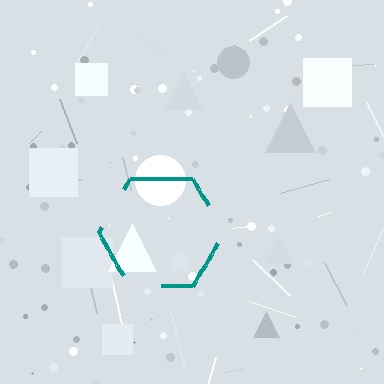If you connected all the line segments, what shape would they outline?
They would outline a hexagon.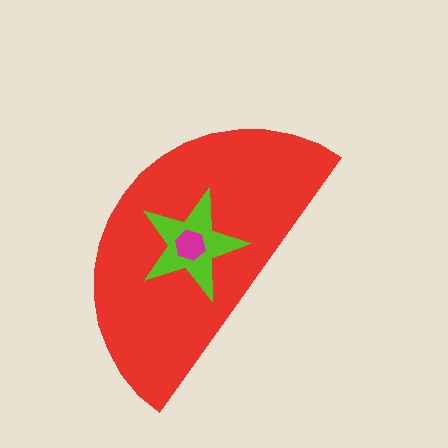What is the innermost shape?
The magenta hexagon.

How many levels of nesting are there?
3.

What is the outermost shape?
The red semicircle.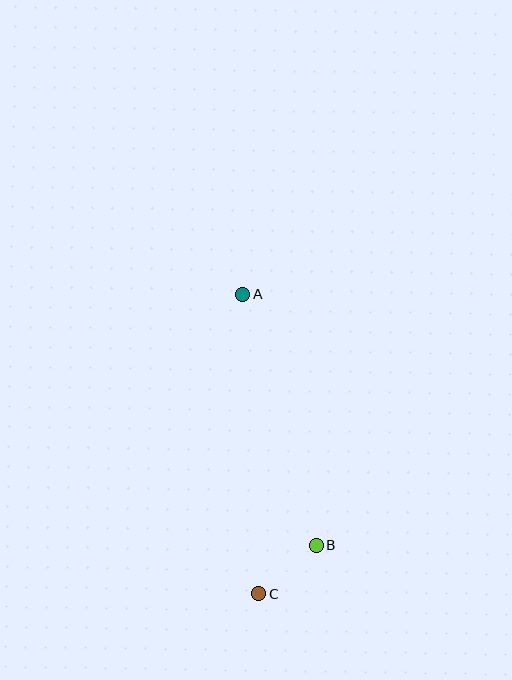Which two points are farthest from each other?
Points A and C are farthest from each other.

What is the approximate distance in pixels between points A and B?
The distance between A and B is approximately 262 pixels.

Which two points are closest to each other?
Points B and C are closest to each other.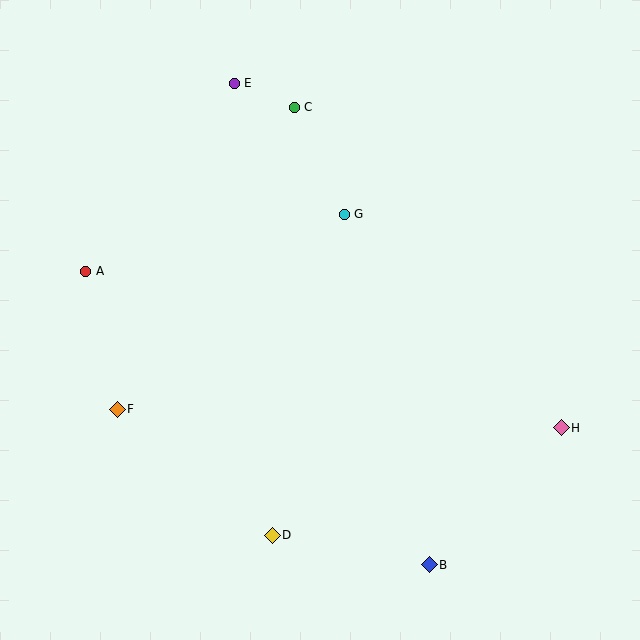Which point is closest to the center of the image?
Point G at (344, 214) is closest to the center.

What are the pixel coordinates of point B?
Point B is at (429, 565).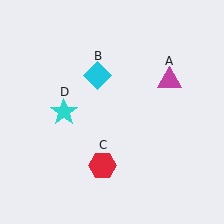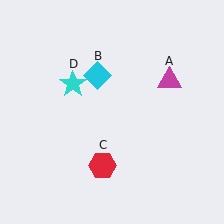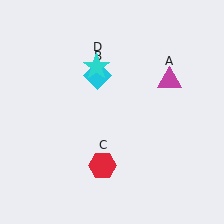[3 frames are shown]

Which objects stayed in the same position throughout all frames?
Magenta triangle (object A) and cyan diamond (object B) and red hexagon (object C) remained stationary.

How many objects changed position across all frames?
1 object changed position: cyan star (object D).